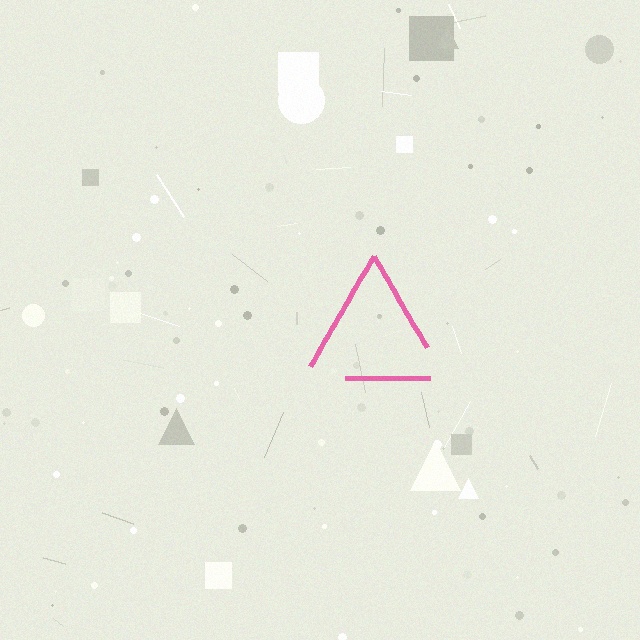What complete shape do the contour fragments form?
The contour fragments form a triangle.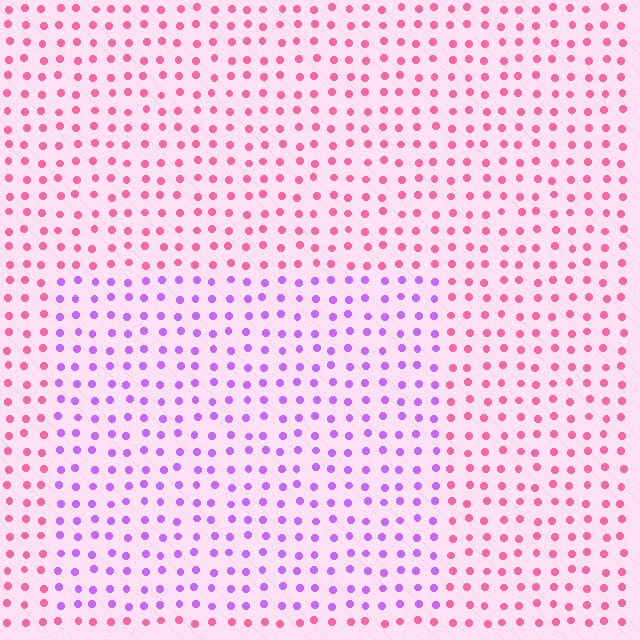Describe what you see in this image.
The image is filled with small pink elements in a uniform arrangement. A rectangle-shaped region is visible where the elements are tinted to a slightly different hue, forming a subtle color boundary.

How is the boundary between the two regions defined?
The boundary is defined purely by a slight shift in hue (about 54 degrees). Spacing, size, and orientation are identical on both sides.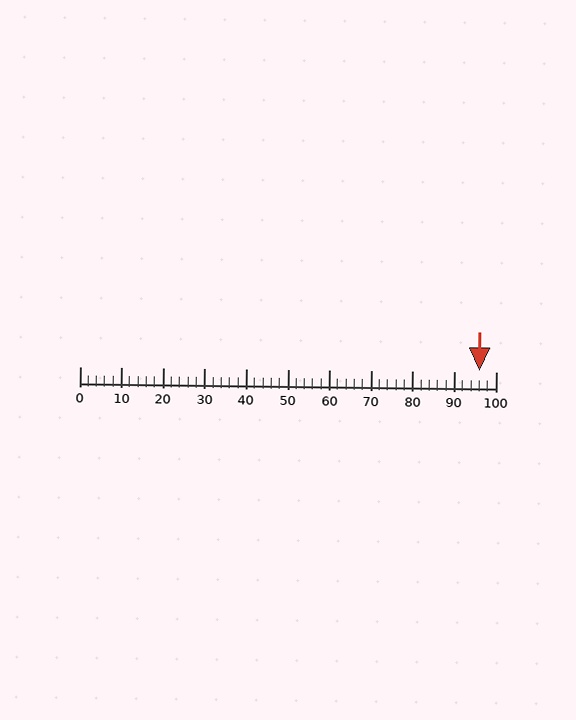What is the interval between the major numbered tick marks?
The major tick marks are spaced 10 units apart.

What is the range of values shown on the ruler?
The ruler shows values from 0 to 100.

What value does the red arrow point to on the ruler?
The red arrow points to approximately 96.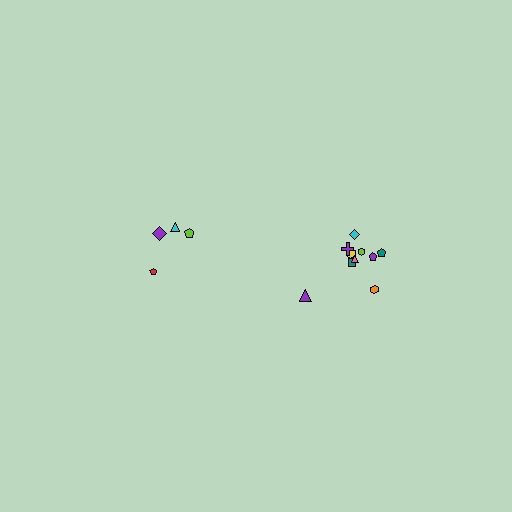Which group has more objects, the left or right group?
The right group.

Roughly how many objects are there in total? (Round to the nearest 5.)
Roughly 15 objects in total.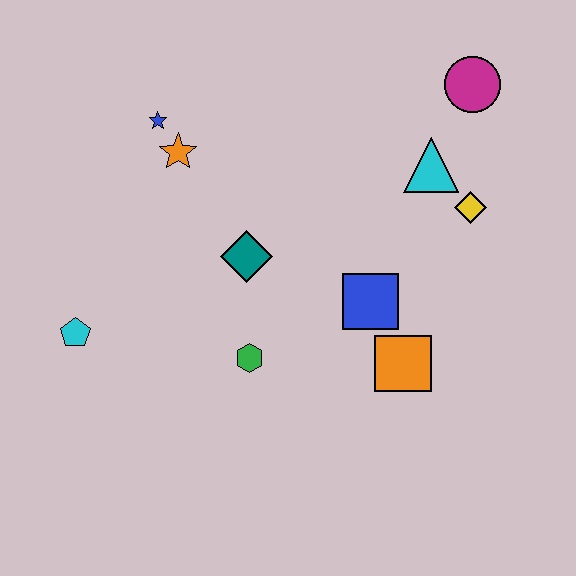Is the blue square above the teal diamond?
No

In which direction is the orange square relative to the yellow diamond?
The orange square is below the yellow diamond.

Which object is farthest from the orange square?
The blue star is farthest from the orange square.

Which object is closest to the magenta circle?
The cyan triangle is closest to the magenta circle.